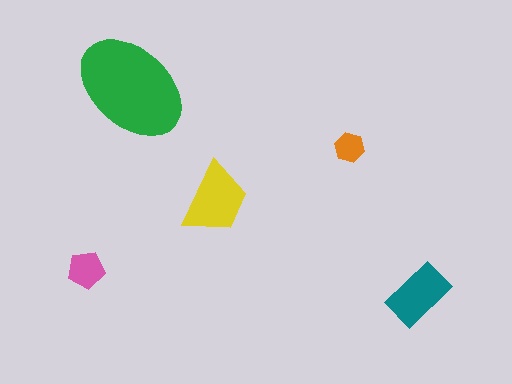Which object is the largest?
The green ellipse.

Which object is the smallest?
The orange hexagon.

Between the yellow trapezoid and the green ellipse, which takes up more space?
The green ellipse.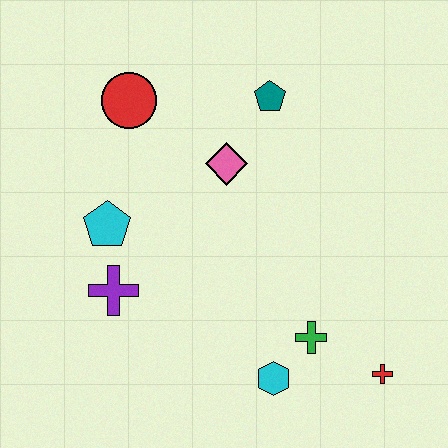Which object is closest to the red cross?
The green cross is closest to the red cross.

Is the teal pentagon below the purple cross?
No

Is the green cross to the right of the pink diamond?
Yes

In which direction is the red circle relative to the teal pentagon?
The red circle is to the left of the teal pentagon.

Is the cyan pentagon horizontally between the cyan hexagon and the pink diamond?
No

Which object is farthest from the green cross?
The red circle is farthest from the green cross.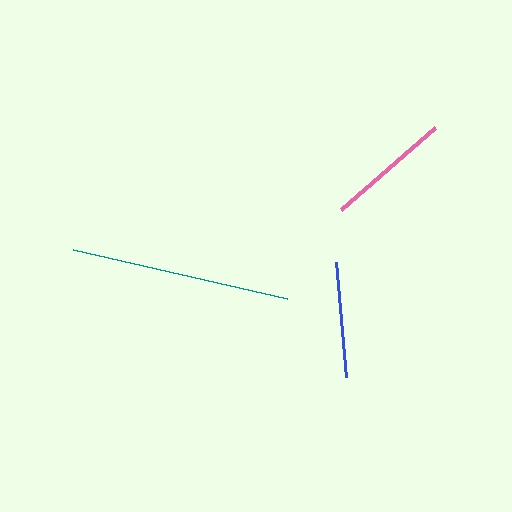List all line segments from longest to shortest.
From longest to shortest: teal, pink, blue.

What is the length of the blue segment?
The blue segment is approximately 115 pixels long.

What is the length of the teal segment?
The teal segment is approximately 219 pixels long.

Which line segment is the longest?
The teal line is the longest at approximately 219 pixels.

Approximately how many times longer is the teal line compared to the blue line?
The teal line is approximately 1.9 times the length of the blue line.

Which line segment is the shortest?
The blue line is the shortest at approximately 115 pixels.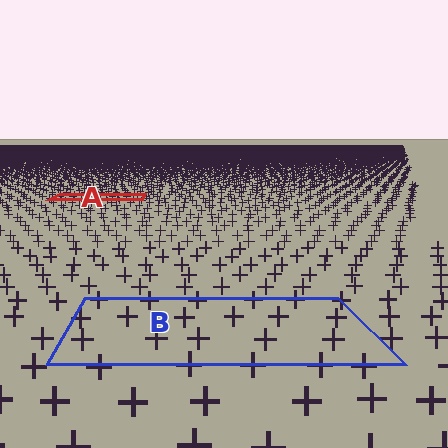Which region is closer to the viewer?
Region B is closer. The texture elements there are larger and more spread out.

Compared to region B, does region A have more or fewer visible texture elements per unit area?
Region A has more texture elements per unit area — they are packed more densely because it is farther away.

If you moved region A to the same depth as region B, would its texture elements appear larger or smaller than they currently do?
They would appear larger. At a closer depth, the same texture elements are projected at a bigger on-screen size.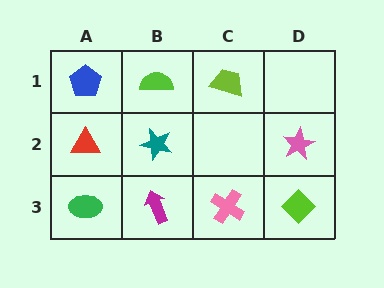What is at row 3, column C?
A pink cross.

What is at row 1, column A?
A blue pentagon.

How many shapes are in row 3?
4 shapes.